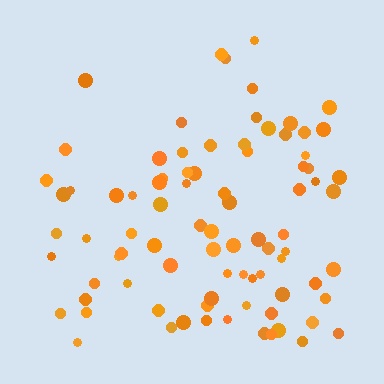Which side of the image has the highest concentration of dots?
The bottom.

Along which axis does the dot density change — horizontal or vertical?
Vertical.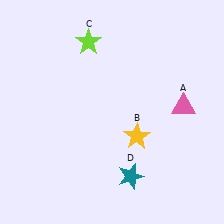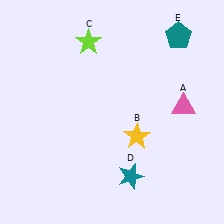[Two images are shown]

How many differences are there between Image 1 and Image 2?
There is 1 difference between the two images.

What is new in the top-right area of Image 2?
A teal pentagon (E) was added in the top-right area of Image 2.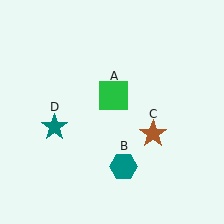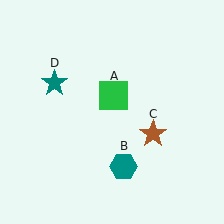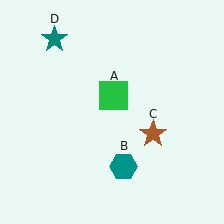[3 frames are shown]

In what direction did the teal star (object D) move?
The teal star (object D) moved up.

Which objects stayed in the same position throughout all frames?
Green square (object A) and teal hexagon (object B) and brown star (object C) remained stationary.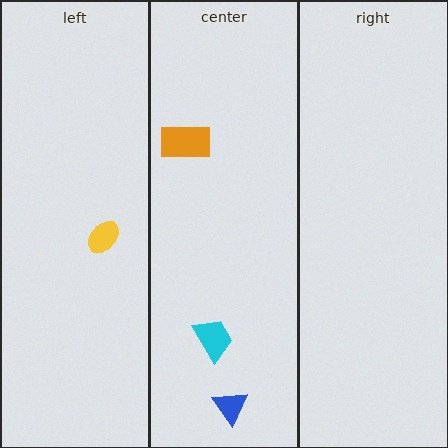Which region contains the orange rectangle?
The center region.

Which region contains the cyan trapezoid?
The center region.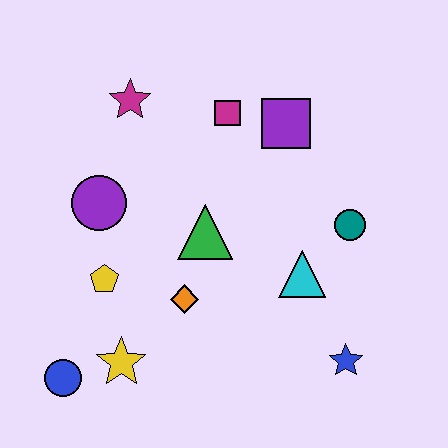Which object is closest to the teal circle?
The cyan triangle is closest to the teal circle.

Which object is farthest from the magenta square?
The blue circle is farthest from the magenta square.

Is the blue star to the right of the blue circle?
Yes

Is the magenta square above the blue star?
Yes